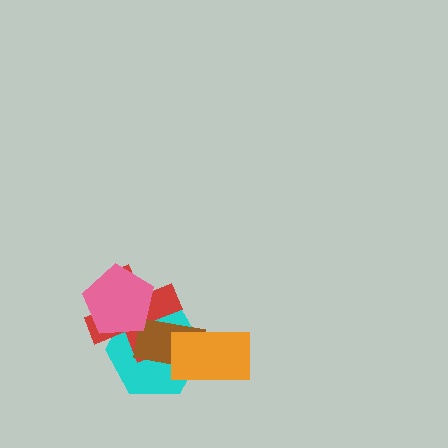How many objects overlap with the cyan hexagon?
4 objects overlap with the cyan hexagon.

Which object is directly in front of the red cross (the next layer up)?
The brown rectangle is directly in front of the red cross.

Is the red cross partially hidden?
Yes, it is partially covered by another shape.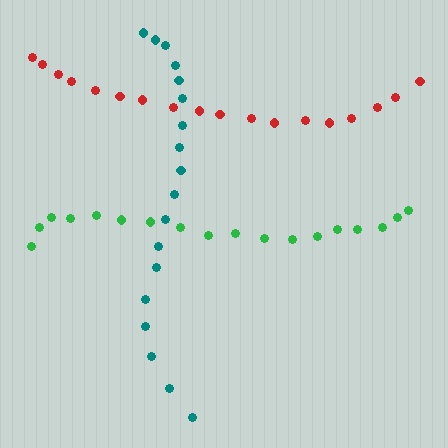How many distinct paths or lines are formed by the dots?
There are 3 distinct paths.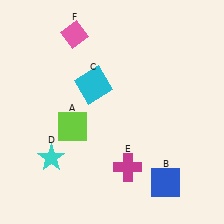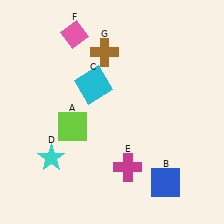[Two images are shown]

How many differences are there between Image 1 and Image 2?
There is 1 difference between the two images.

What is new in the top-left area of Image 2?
A brown cross (G) was added in the top-left area of Image 2.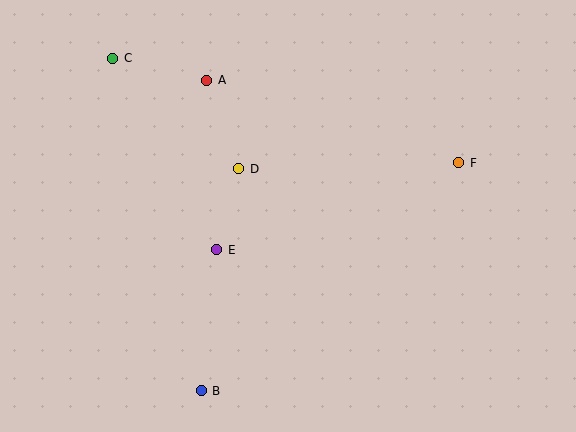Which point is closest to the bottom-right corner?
Point F is closest to the bottom-right corner.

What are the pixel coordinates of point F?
Point F is at (459, 163).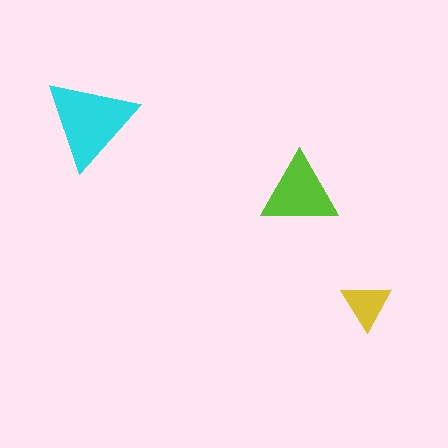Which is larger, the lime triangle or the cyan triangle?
The cyan one.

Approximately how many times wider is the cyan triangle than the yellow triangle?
About 2 times wider.